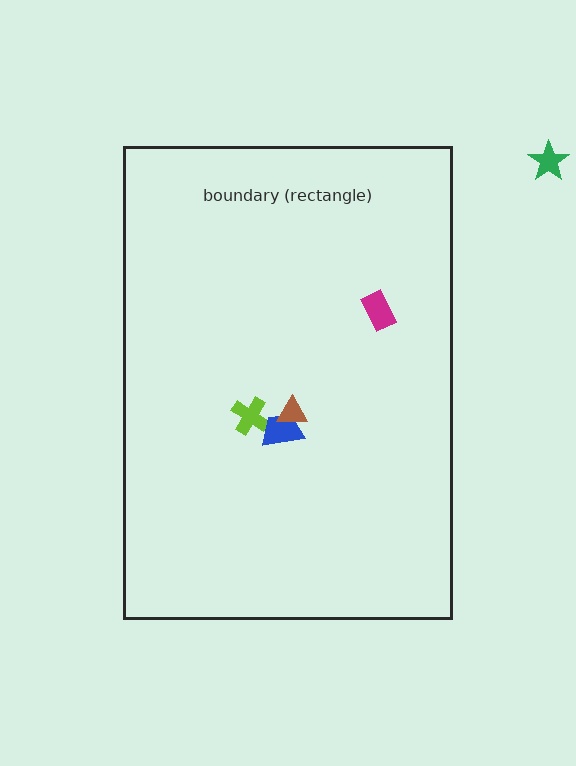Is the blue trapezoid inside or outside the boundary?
Inside.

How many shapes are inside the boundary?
4 inside, 1 outside.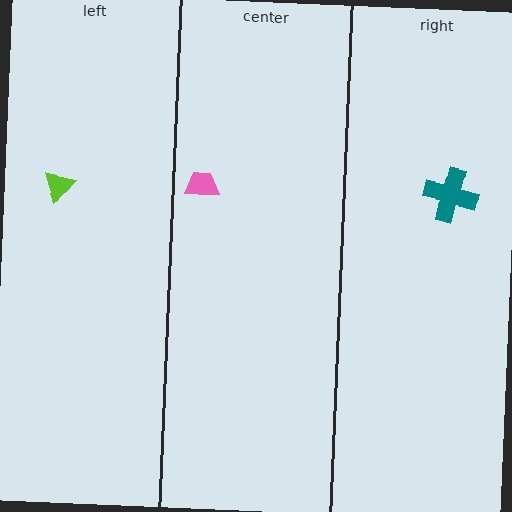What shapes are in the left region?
The lime triangle.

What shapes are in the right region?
The teal cross.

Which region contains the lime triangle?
The left region.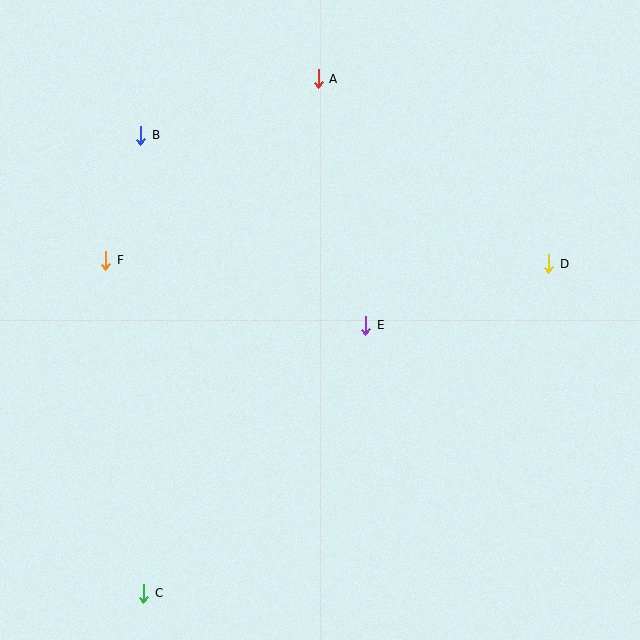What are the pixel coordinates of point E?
Point E is at (366, 325).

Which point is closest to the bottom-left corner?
Point C is closest to the bottom-left corner.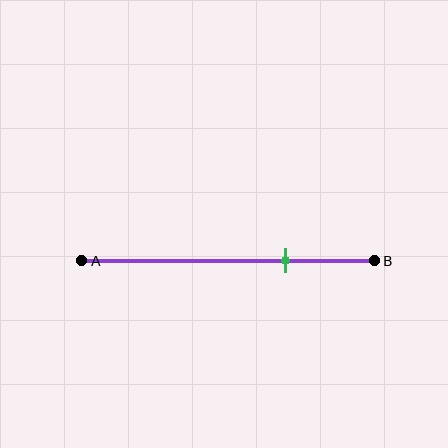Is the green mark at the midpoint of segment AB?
No, the mark is at about 70% from A, not at the 50% midpoint.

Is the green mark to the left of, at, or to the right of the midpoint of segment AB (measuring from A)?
The green mark is to the right of the midpoint of segment AB.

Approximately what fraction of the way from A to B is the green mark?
The green mark is approximately 70% of the way from A to B.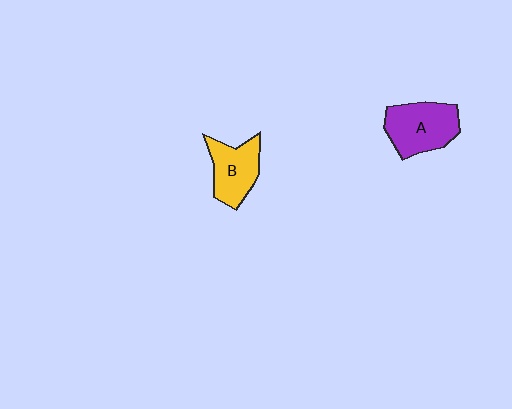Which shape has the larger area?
Shape A (purple).